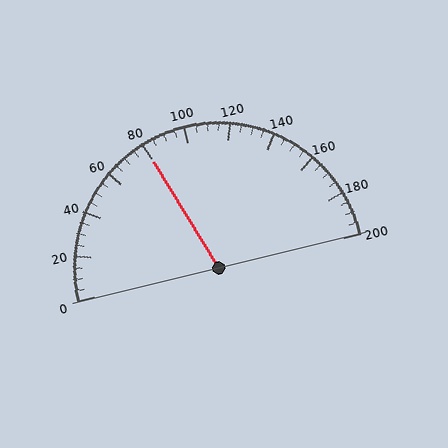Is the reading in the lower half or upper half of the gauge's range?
The reading is in the lower half of the range (0 to 200).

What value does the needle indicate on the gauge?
The needle indicates approximately 80.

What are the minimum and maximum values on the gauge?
The gauge ranges from 0 to 200.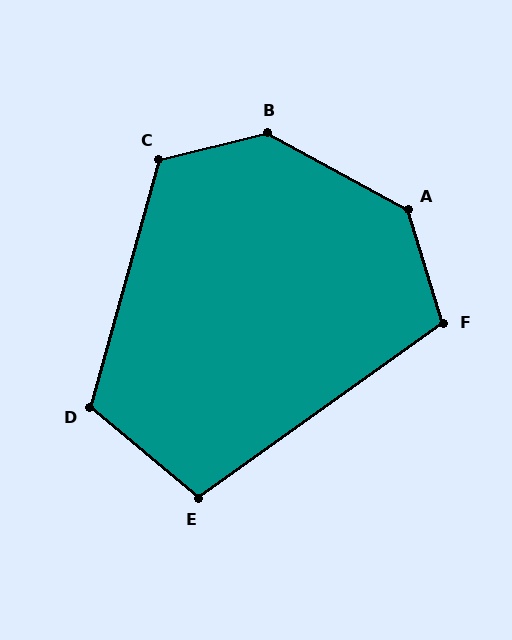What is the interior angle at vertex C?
Approximately 119 degrees (obtuse).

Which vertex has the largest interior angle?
B, at approximately 137 degrees.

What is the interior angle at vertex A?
Approximately 136 degrees (obtuse).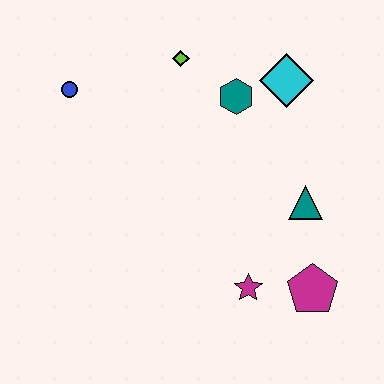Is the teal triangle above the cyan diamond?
No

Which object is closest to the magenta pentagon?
The magenta star is closest to the magenta pentagon.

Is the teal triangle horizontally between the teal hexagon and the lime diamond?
No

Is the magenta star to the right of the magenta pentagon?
No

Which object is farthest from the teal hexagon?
The magenta pentagon is farthest from the teal hexagon.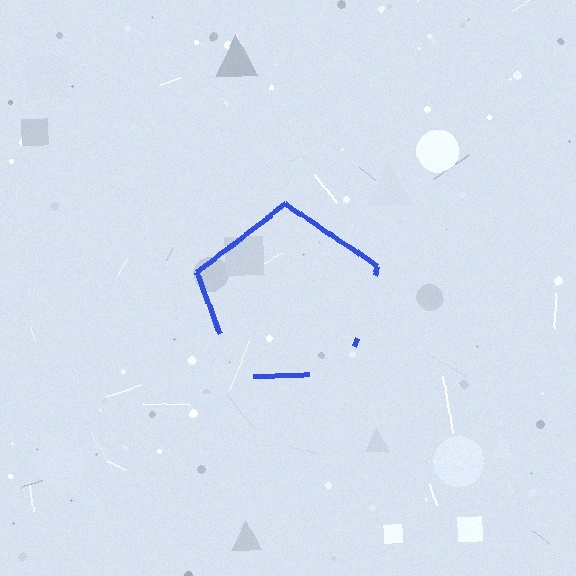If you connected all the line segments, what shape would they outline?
They would outline a pentagon.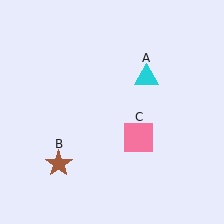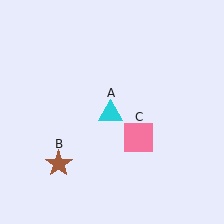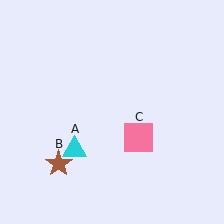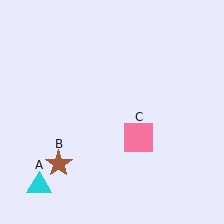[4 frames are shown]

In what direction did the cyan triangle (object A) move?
The cyan triangle (object A) moved down and to the left.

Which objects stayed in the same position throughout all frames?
Brown star (object B) and pink square (object C) remained stationary.